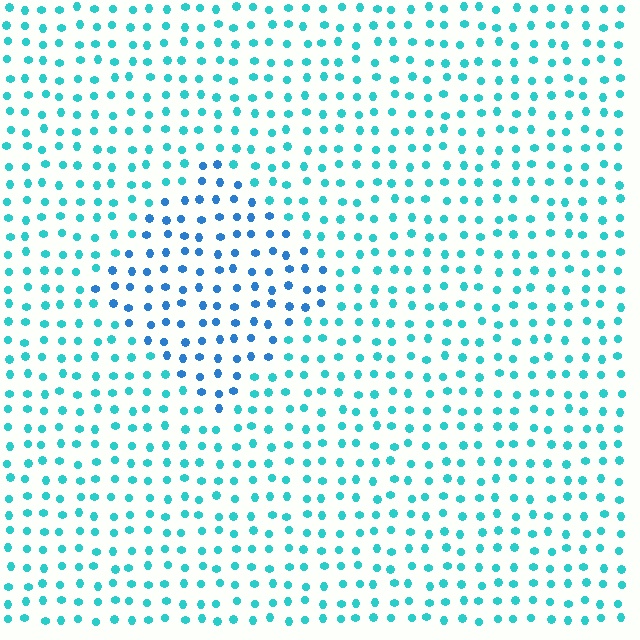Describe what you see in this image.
The image is filled with small cyan elements in a uniform arrangement. A diamond-shaped region is visible where the elements are tinted to a slightly different hue, forming a subtle color boundary.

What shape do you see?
I see a diamond.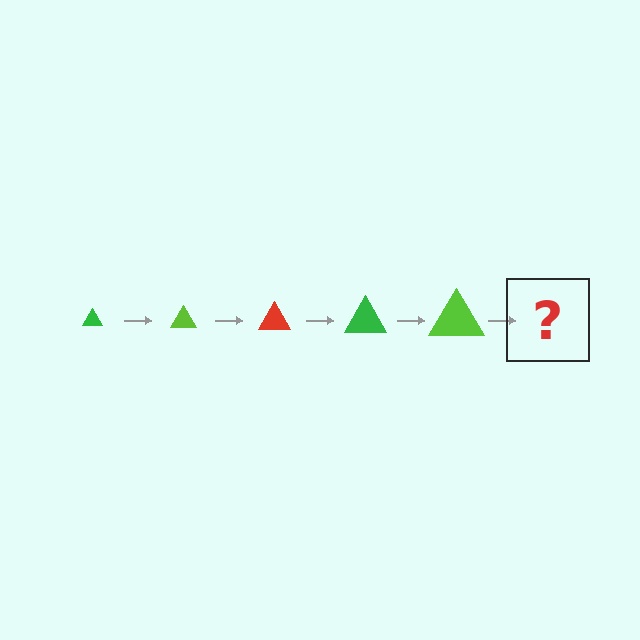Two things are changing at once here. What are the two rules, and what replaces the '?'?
The two rules are that the triangle grows larger each step and the color cycles through green, lime, and red. The '?' should be a red triangle, larger than the previous one.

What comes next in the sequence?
The next element should be a red triangle, larger than the previous one.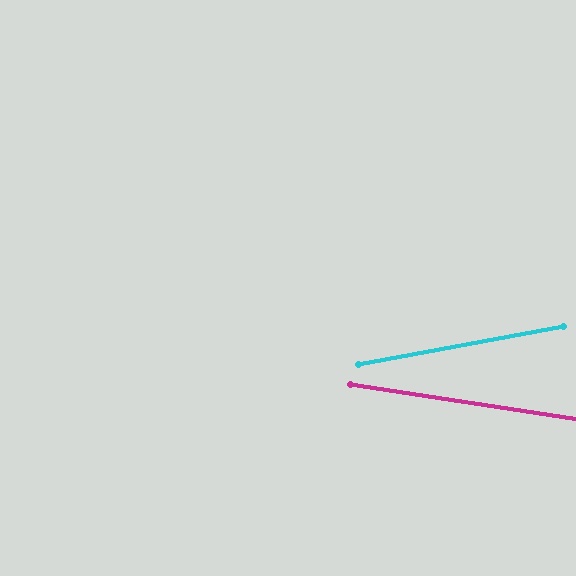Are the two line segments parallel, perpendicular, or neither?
Neither parallel nor perpendicular — they differ by about 19°.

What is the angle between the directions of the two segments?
Approximately 19 degrees.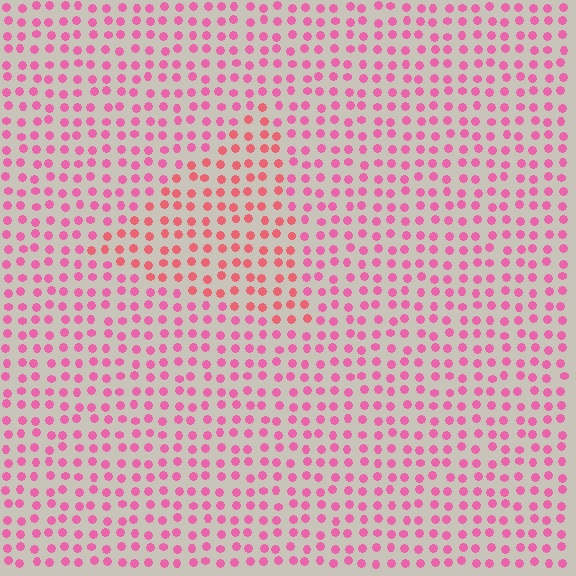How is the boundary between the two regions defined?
The boundary is defined purely by a slight shift in hue (about 25 degrees). Spacing, size, and orientation are identical on both sides.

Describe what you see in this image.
The image is filled with small pink elements in a uniform arrangement. A triangle-shaped region is visible where the elements are tinted to a slightly different hue, forming a subtle color boundary.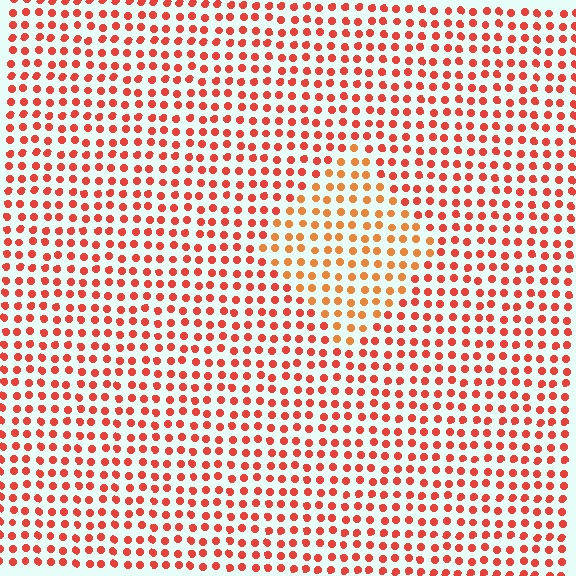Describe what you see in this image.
The image is filled with small red elements in a uniform arrangement. A diamond-shaped region is visible where the elements are tinted to a slightly different hue, forming a subtle color boundary.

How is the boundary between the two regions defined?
The boundary is defined purely by a slight shift in hue (about 24 degrees). Spacing, size, and orientation are identical on both sides.